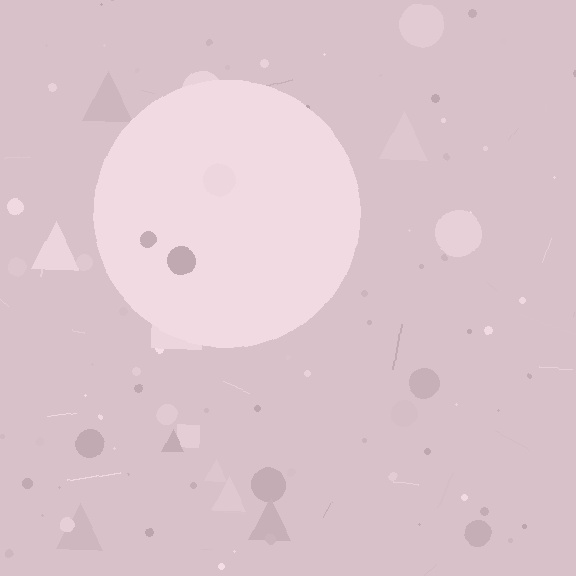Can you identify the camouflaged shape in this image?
The camouflaged shape is a circle.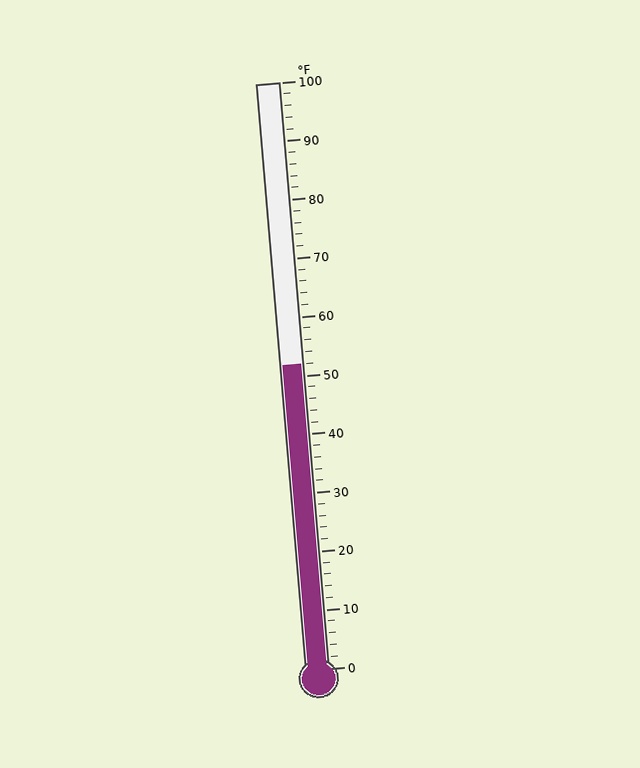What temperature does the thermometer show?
The thermometer shows approximately 52°F.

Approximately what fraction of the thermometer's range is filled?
The thermometer is filled to approximately 50% of its range.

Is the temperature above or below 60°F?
The temperature is below 60°F.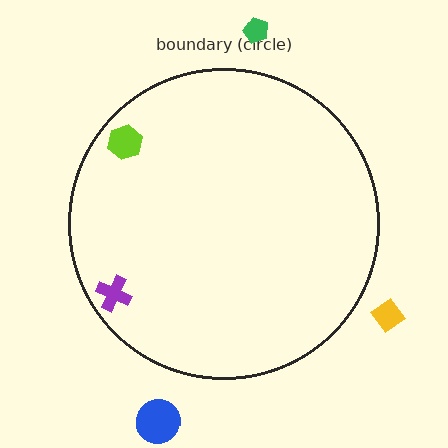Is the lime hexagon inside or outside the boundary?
Inside.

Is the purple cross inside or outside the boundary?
Inside.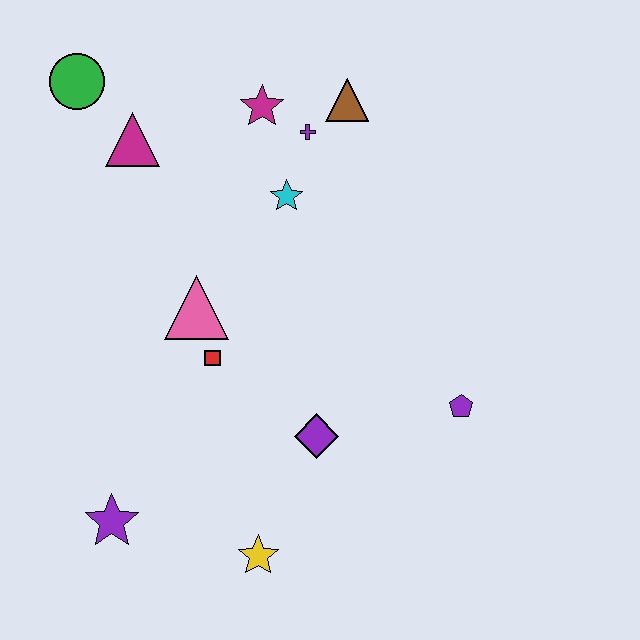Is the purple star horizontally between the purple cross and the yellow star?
No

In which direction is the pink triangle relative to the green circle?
The pink triangle is below the green circle.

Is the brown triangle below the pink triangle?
No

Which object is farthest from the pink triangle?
The purple pentagon is farthest from the pink triangle.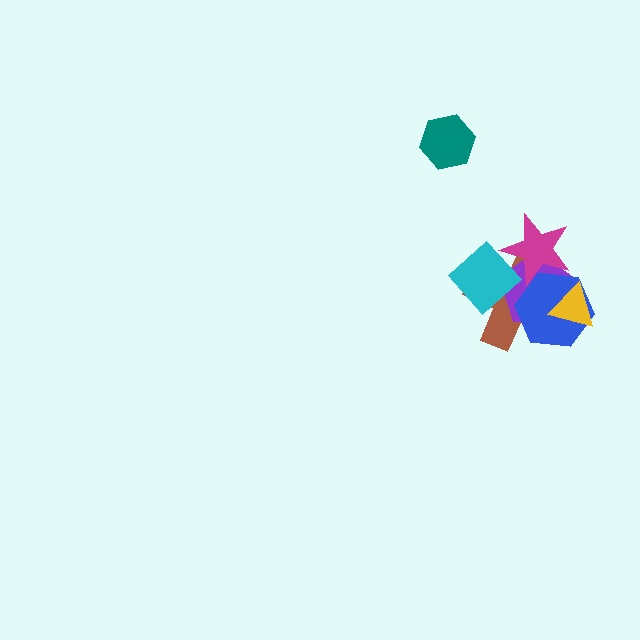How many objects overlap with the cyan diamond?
2 objects overlap with the cyan diamond.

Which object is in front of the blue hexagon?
The yellow triangle is in front of the blue hexagon.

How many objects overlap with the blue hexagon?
4 objects overlap with the blue hexagon.